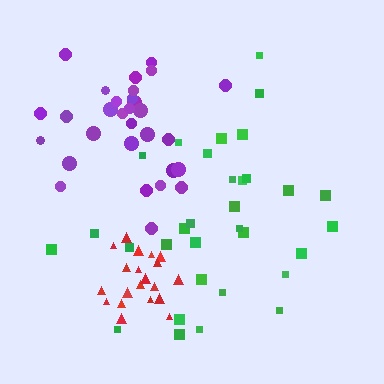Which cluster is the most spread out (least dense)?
Green.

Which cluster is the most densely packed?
Red.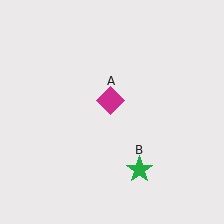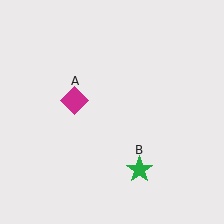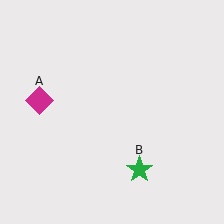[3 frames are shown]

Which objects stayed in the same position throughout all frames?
Green star (object B) remained stationary.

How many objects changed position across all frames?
1 object changed position: magenta diamond (object A).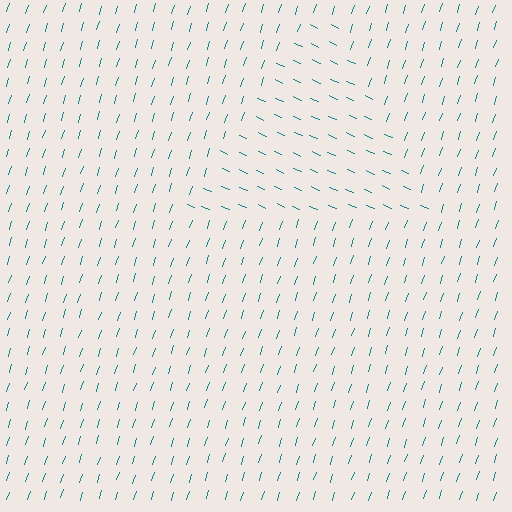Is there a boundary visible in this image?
Yes, there is a texture boundary formed by a change in line orientation.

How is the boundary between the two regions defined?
The boundary is defined purely by a change in line orientation (approximately 85 degrees difference). All lines are the same color and thickness.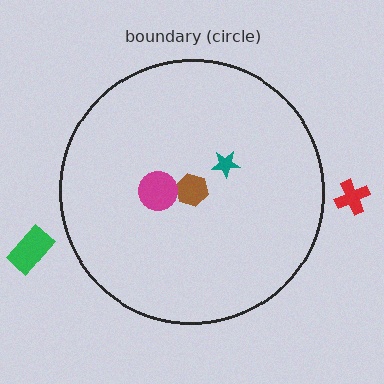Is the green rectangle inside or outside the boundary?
Outside.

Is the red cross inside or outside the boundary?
Outside.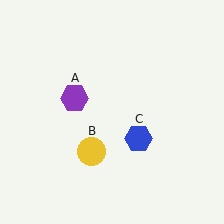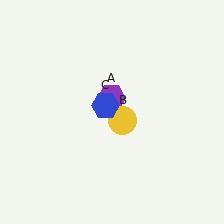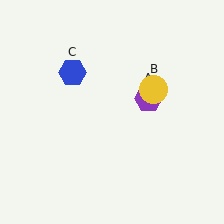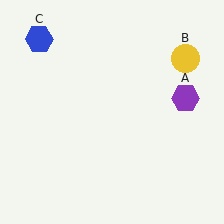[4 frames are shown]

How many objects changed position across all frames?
3 objects changed position: purple hexagon (object A), yellow circle (object B), blue hexagon (object C).